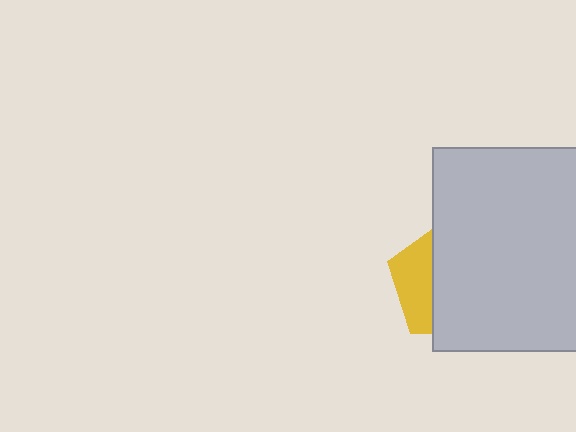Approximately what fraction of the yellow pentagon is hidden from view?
Roughly 69% of the yellow pentagon is hidden behind the light gray rectangle.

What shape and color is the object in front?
The object in front is a light gray rectangle.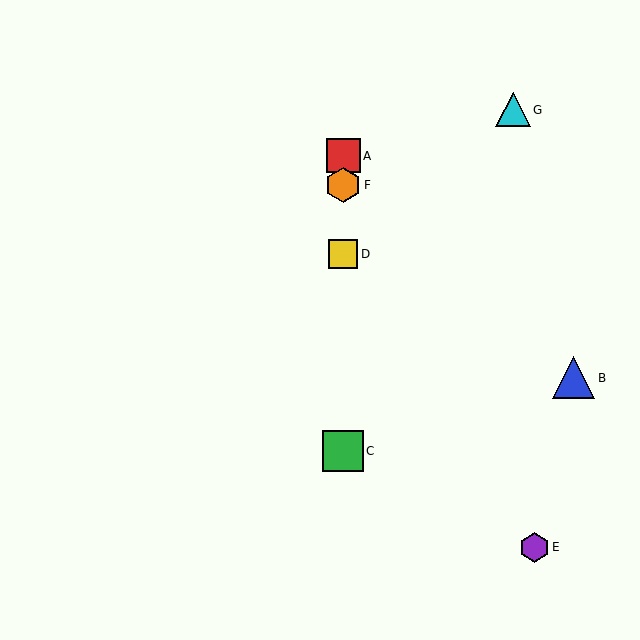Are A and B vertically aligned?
No, A is at x≈343 and B is at x≈574.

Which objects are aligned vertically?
Objects A, C, D, F are aligned vertically.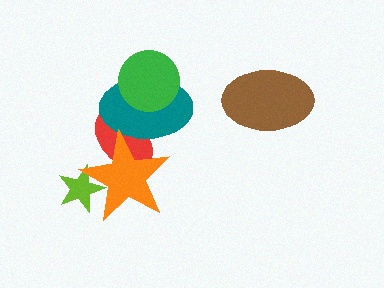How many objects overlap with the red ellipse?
2 objects overlap with the red ellipse.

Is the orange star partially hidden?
No, no other shape covers it.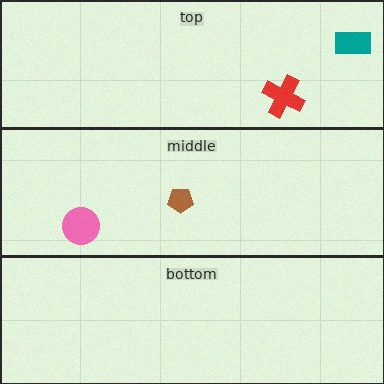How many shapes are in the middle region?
2.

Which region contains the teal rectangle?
The top region.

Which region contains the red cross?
The top region.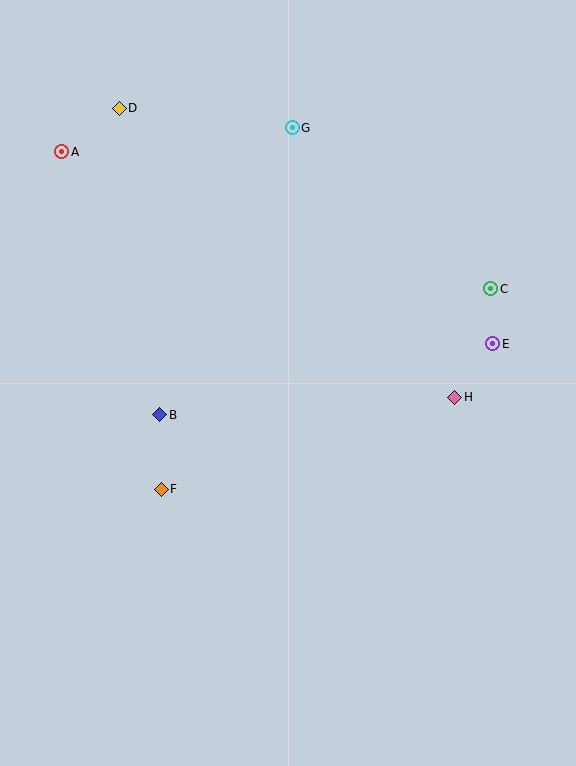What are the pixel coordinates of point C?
Point C is at (491, 289).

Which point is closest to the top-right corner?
Point C is closest to the top-right corner.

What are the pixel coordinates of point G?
Point G is at (292, 128).